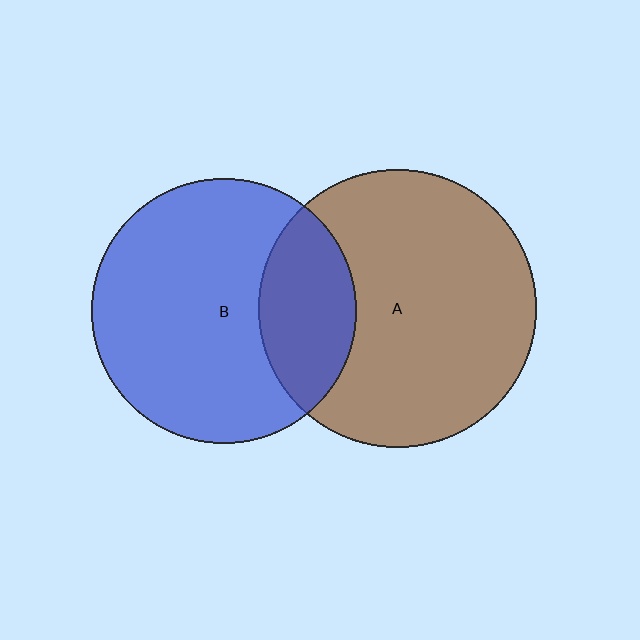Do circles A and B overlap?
Yes.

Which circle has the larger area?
Circle A (brown).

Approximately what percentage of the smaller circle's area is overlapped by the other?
Approximately 25%.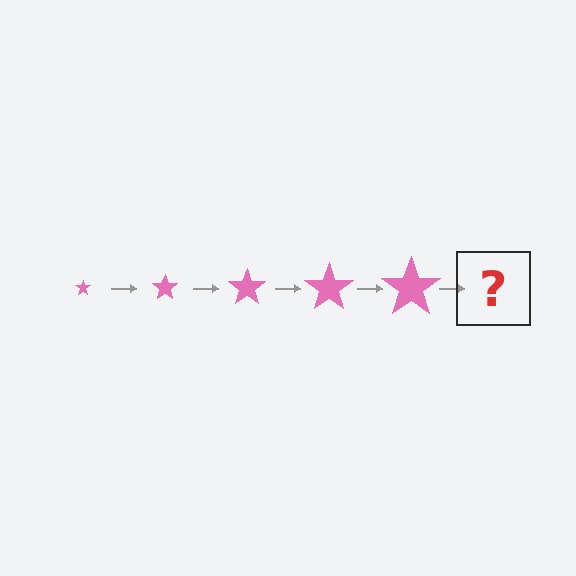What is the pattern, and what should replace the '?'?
The pattern is that the star gets progressively larger each step. The '?' should be a pink star, larger than the previous one.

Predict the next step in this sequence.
The next step is a pink star, larger than the previous one.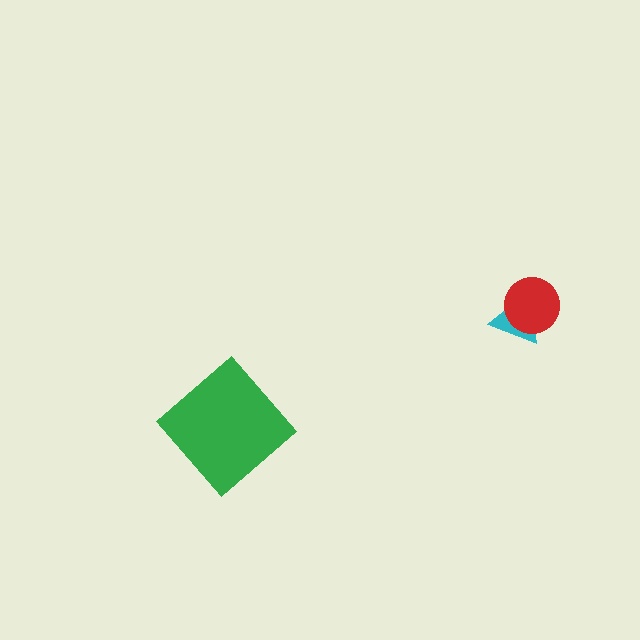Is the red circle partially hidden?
No, no other shape covers it.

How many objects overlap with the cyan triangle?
1 object overlaps with the cyan triangle.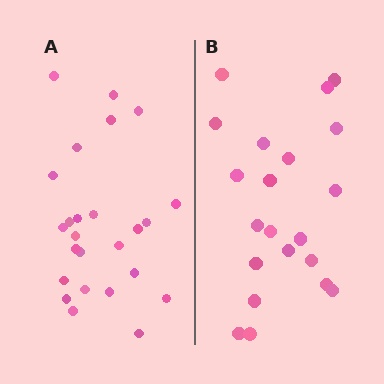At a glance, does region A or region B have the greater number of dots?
Region A (the left region) has more dots.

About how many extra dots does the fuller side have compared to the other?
Region A has about 4 more dots than region B.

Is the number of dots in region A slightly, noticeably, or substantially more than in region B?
Region A has only slightly more — the two regions are fairly close. The ratio is roughly 1.2 to 1.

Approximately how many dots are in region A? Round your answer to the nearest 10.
About 20 dots. (The exact count is 25, which rounds to 20.)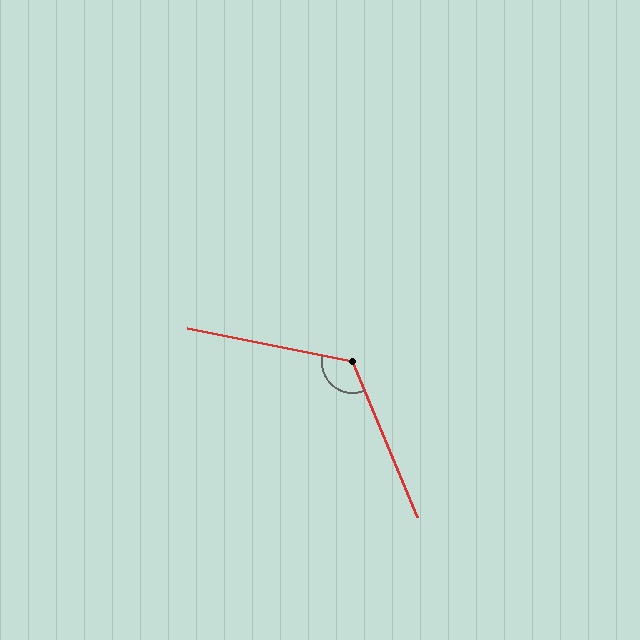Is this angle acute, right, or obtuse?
It is obtuse.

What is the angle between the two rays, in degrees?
Approximately 124 degrees.